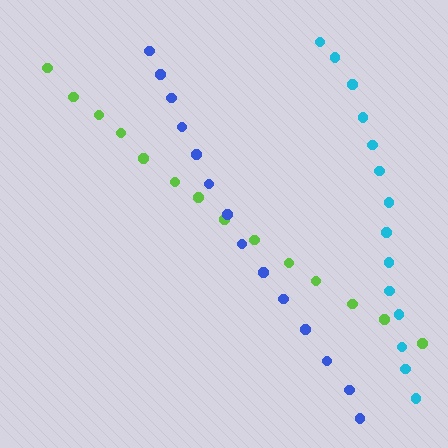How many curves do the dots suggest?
There are 3 distinct paths.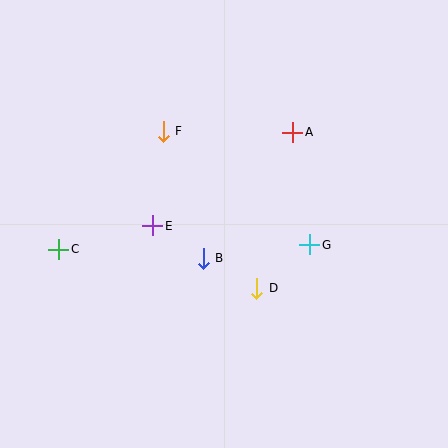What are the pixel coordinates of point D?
Point D is at (257, 288).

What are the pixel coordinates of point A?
Point A is at (293, 132).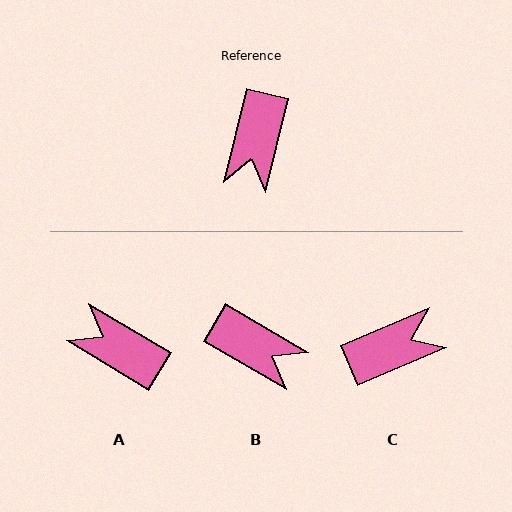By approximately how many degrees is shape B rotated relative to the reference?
Approximately 73 degrees counter-clockwise.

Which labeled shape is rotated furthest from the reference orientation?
C, about 127 degrees away.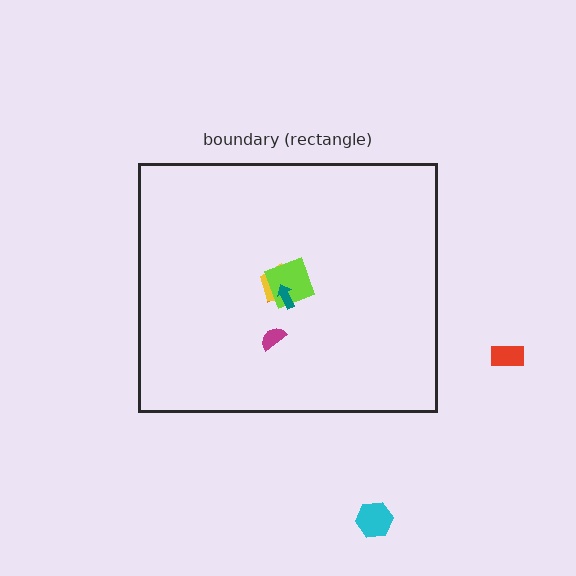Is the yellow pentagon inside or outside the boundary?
Inside.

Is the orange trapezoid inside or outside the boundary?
Inside.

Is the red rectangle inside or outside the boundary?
Outside.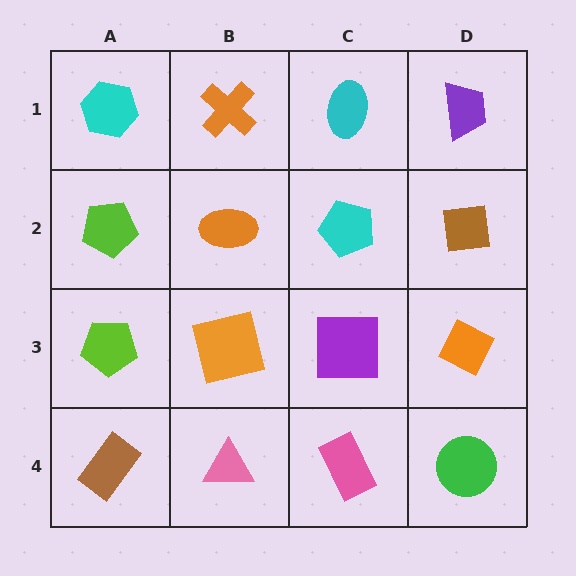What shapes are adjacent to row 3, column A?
A lime pentagon (row 2, column A), a brown rectangle (row 4, column A), an orange square (row 3, column B).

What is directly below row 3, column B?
A pink triangle.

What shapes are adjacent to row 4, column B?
An orange square (row 3, column B), a brown rectangle (row 4, column A), a pink rectangle (row 4, column C).